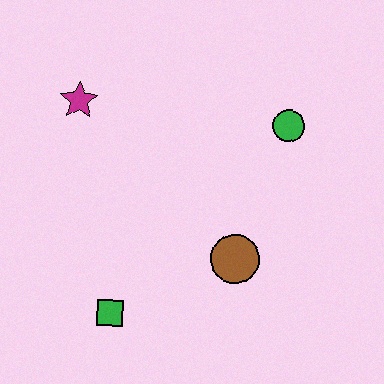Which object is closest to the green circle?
The brown circle is closest to the green circle.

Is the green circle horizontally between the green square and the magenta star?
No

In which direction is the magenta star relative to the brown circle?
The magenta star is to the left of the brown circle.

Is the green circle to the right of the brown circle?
Yes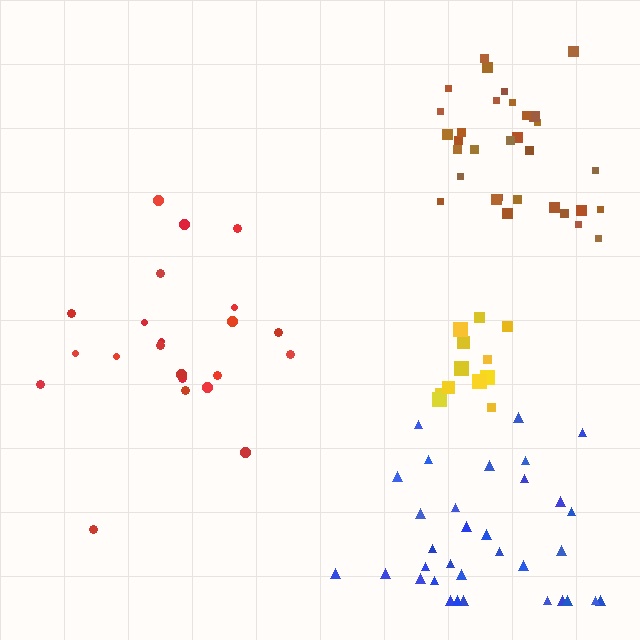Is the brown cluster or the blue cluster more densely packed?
Brown.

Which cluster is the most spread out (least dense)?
Red.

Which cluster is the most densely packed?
Yellow.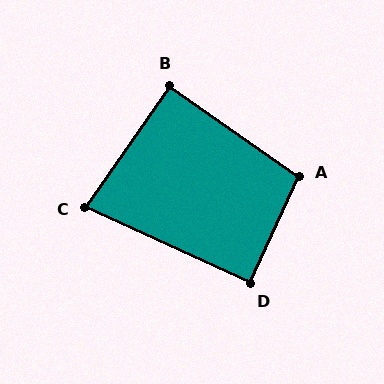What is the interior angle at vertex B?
Approximately 90 degrees (approximately right).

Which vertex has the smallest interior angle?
C, at approximately 80 degrees.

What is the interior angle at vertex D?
Approximately 90 degrees (approximately right).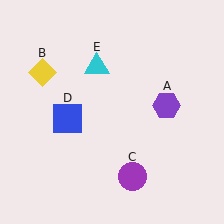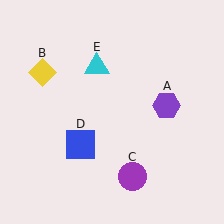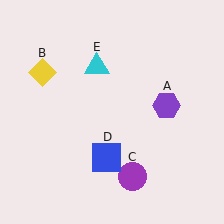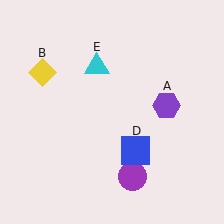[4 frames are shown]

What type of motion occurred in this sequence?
The blue square (object D) rotated counterclockwise around the center of the scene.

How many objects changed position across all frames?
1 object changed position: blue square (object D).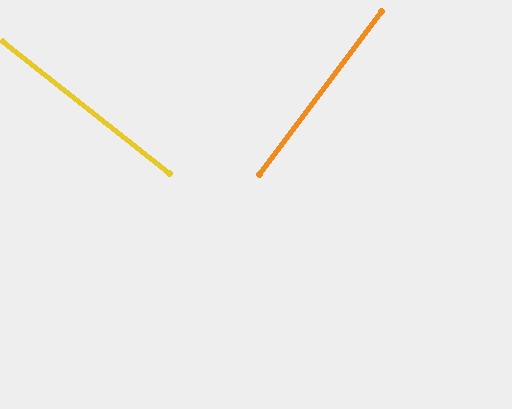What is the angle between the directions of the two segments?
Approximately 89 degrees.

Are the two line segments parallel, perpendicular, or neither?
Perpendicular — they meet at approximately 89°.